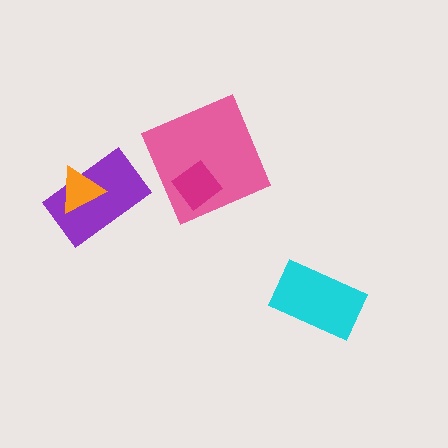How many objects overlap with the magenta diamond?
1 object overlaps with the magenta diamond.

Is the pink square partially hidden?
Yes, it is partially covered by another shape.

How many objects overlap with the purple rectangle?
1 object overlaps with the purple rectangle.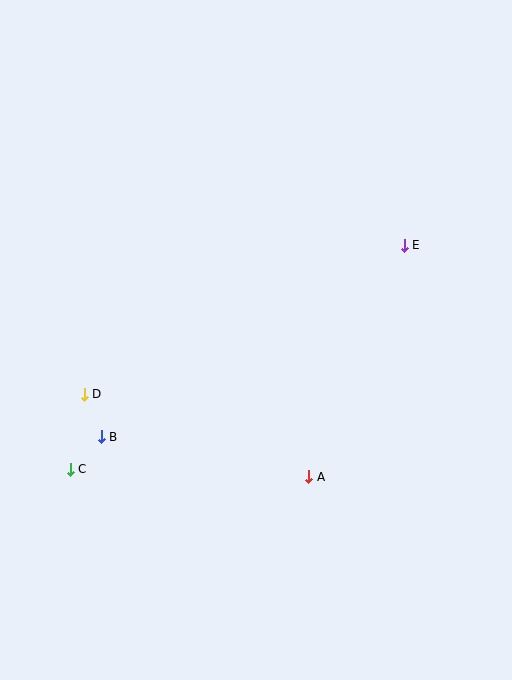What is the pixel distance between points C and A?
The distance between C and A is 239 pixels.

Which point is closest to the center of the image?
Point A at (309, 477) is closest to the center.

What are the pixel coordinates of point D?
Point D is at (84, 394).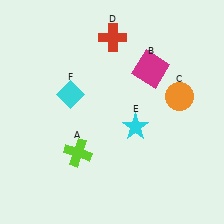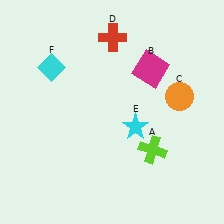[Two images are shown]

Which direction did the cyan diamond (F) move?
The cyan diamond (F) moved up.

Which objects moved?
The objects that moved are: the lime cross (A), the cyan diamond (F).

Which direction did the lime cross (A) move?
The lime cross (A) moved right.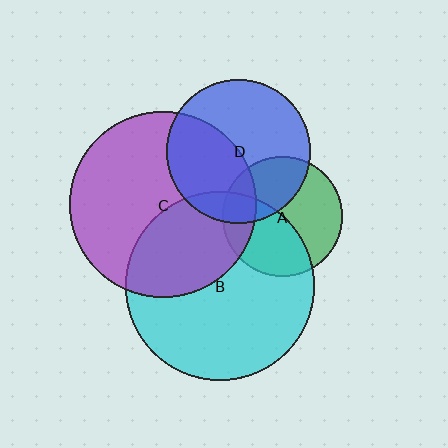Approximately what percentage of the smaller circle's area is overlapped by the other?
Approximately 10%.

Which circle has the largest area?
Circle B (cyan).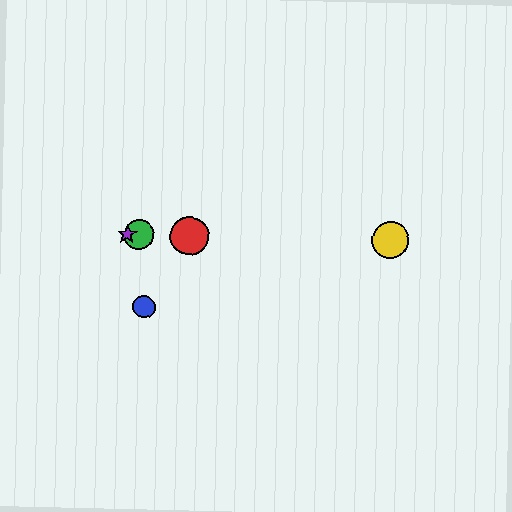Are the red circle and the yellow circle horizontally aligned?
Yes, both are at y≈236.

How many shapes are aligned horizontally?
4 shapes (the red circle, the green circle, the yellow circle, the purple star) are aligned horizontally.